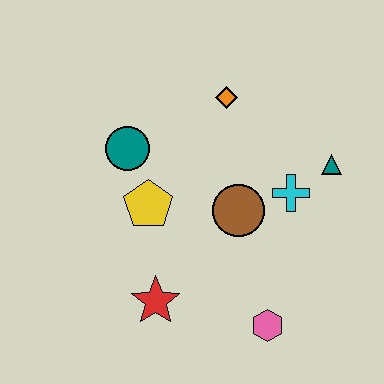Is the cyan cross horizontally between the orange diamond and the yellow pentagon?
No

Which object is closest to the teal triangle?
The cyan cross is closest to the teal triangle.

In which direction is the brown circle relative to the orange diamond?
The brown circle is below the orange diamond.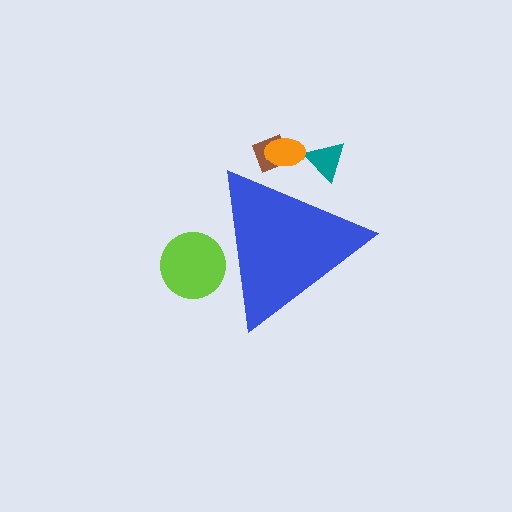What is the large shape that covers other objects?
A blue triangle.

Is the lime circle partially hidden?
Yes, the lime circle is partially hidden behind the blue triangle.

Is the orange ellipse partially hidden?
Yes, the orange ellipse is partially hidden behind the blue triangle.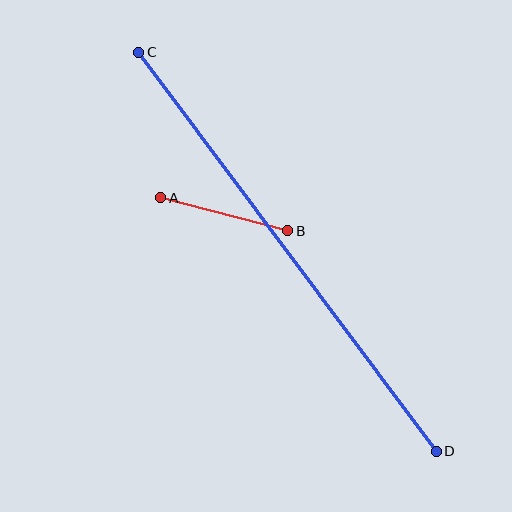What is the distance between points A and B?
The distance is approximately 131 pixels.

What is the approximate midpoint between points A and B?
The midpoint is at approximately (224, 214) pixels.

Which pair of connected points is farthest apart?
Points C and D are farthest apart.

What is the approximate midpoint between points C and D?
The midpoint is at approximately (288, 252) pixels.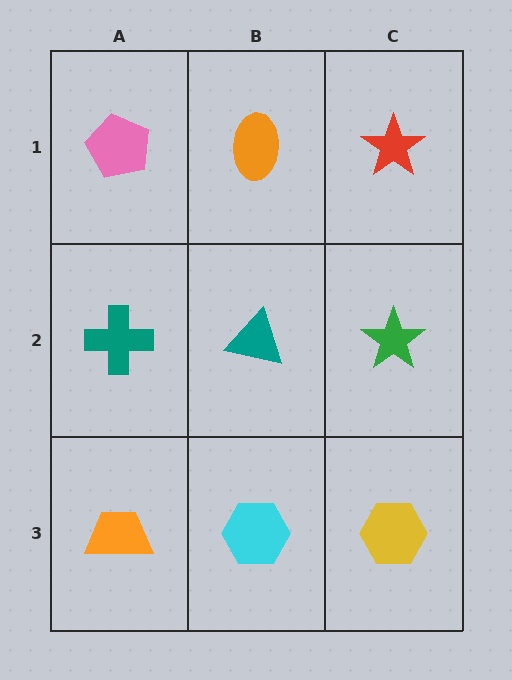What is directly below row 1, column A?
A teal cross.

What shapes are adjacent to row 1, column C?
A green star (row 2, column C), an orange ellipse (row 1, column B).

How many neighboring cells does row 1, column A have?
2.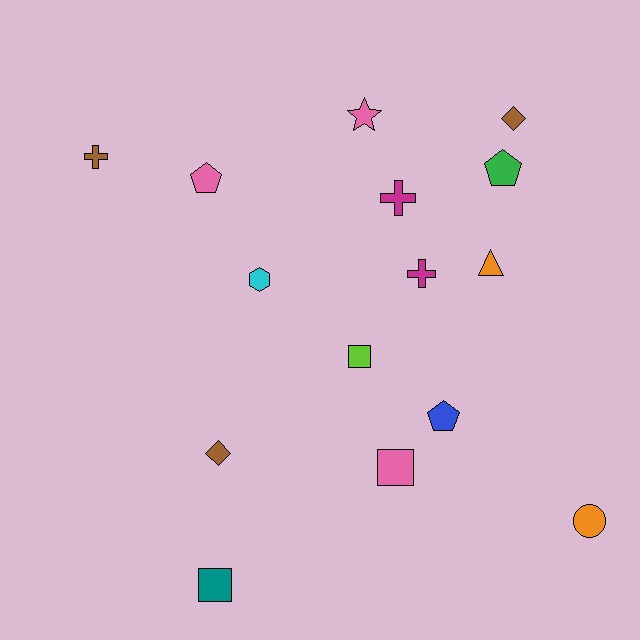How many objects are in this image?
There are 15 objects.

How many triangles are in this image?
There is 1 triangle.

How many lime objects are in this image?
There is 1 lime object.